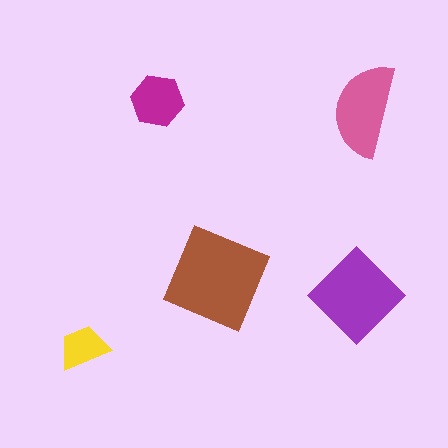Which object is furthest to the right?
The pink semicircle is rightmost.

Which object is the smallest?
The yellow trapezoid.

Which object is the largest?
The brown square.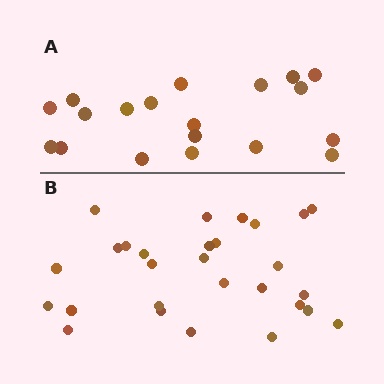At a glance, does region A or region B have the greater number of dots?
Region B (the bottom region) has more dots.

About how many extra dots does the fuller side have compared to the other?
Region B has roughly 8 or so more dots than region A.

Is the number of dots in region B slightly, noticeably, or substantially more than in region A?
Region B has substantially more. The ratio is roughly 1.5 to 1.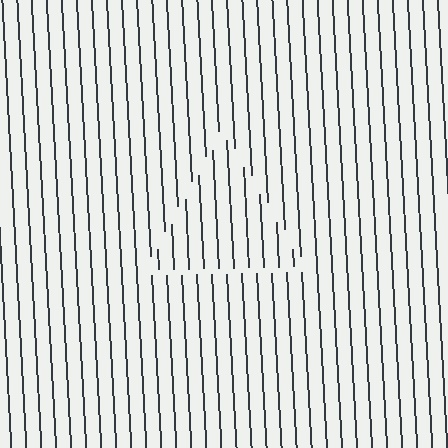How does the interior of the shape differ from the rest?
The interior of the shape contains the same grating, shifted by half a period — the contour is defined by the phase discontinuity where line-ends from the inner and outer gratings abut.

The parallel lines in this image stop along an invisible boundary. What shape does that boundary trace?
An illusory triangle. The interior of the shape contains the same grating, shifted by half a period — the contour is defined by the phase discontinuity where line-ends from the inner and outer gratings abut.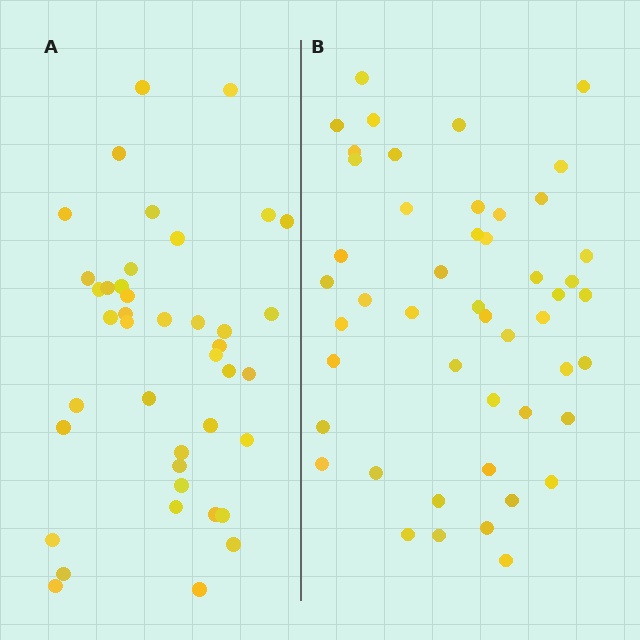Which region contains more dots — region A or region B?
Region B (the right region) has more dots.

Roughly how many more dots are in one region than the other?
Region B has roughly 8 or so more dots than region A.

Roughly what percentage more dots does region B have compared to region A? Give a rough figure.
About 15% more.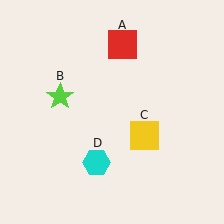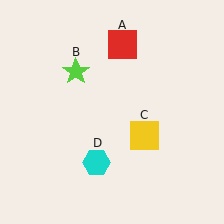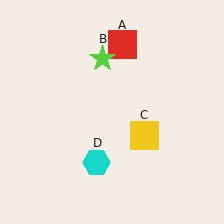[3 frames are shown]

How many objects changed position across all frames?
1 object changed position: lime star (object B).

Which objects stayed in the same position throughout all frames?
Red square (object A) and yellow square (object C) and cyan hexagon (object D) remained stationary.